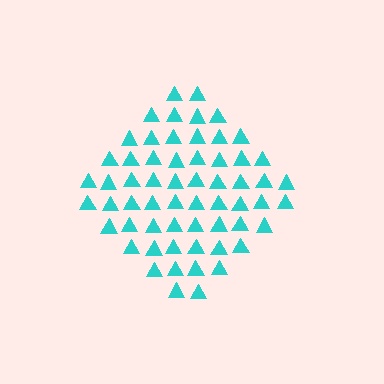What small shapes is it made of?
It is made of small triangles.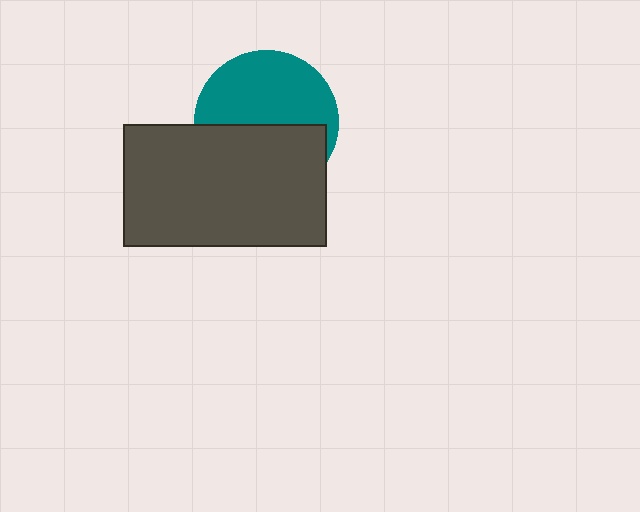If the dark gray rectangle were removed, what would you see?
You would see the complete teal circle.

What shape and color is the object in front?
The object in front is a dark gray rectangle.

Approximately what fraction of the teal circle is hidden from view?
Roughly 47% of the teal circle is hidden behind the dark gray rectangle.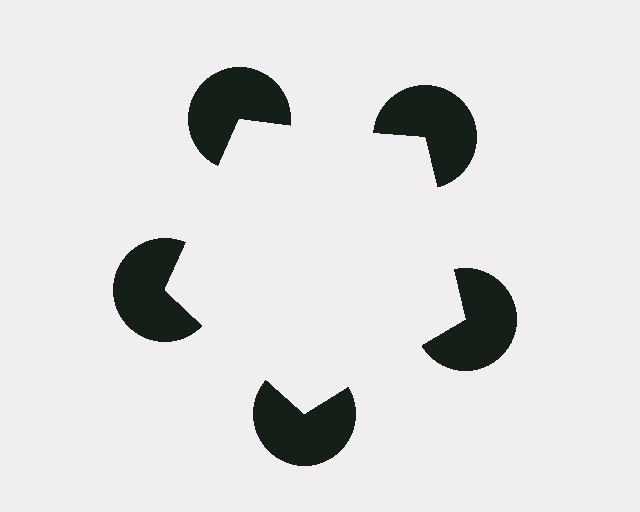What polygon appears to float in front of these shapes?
An illusory pentagon — its edges are inferred from the aligned wedge cuts in the pac-man discs, not physically drawn.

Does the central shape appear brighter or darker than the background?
It typically appears slightly brighter than the background, even though no actual brightness change is drawn.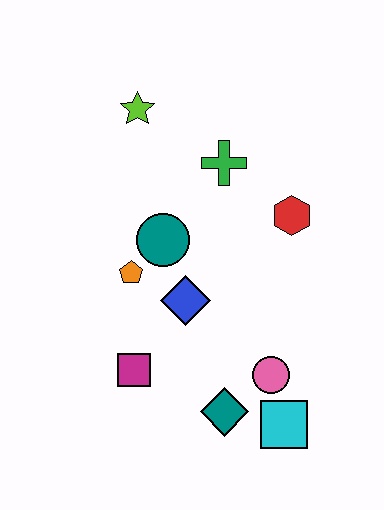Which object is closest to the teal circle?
The orange pentagon is closest to the teal circle.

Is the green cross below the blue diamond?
No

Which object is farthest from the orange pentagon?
The cyan square is farthest from the orange pentagon.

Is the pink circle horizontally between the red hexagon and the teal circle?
Yes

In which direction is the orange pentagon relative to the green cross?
The orange pentagon is below the green cross.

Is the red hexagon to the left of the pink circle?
No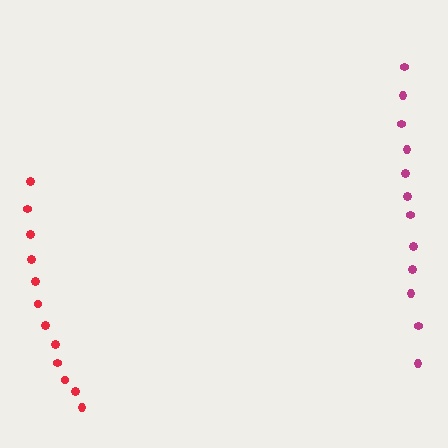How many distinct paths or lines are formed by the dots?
There are 2 distinct paths.